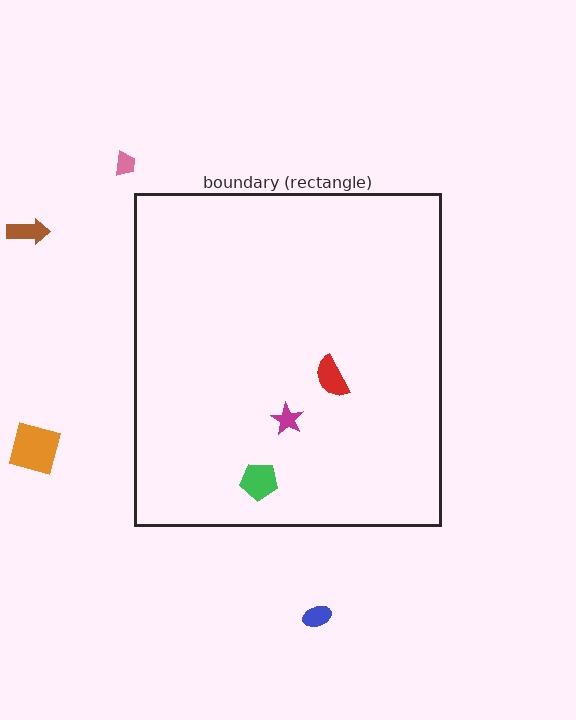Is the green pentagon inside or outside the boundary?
Inside.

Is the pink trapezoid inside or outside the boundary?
Outside.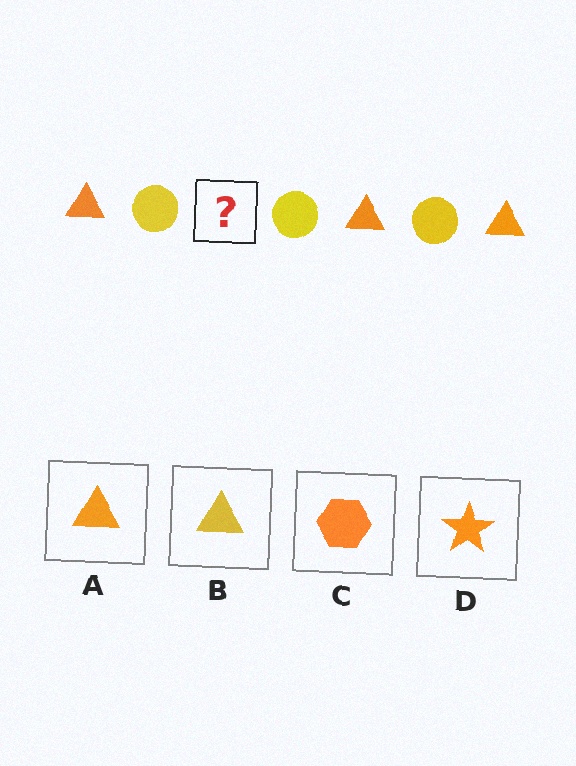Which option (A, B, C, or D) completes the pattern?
A.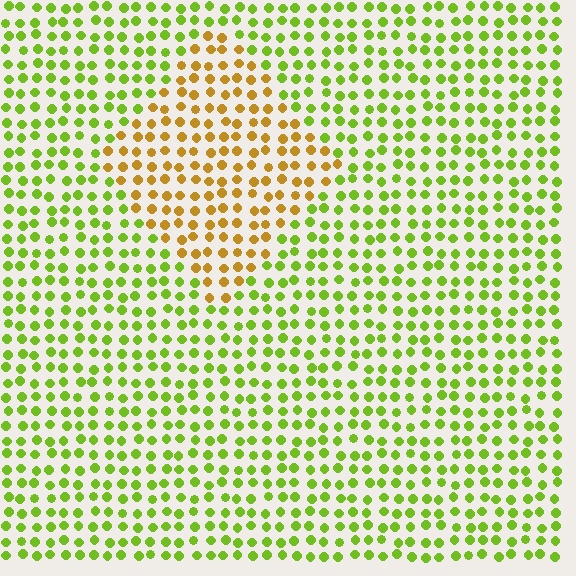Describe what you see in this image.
The image is filled with small lime elements in a uniform arrangement. A diamond-shaped region is visible where the elements are tinted to a slightly different hue, forming a subtle color boundary.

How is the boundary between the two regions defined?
The boundary is defined purely by a slight shift in hue (about 48 degrees). Spacing, size, and orientation are identical on both sides.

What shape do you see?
I see a diamond.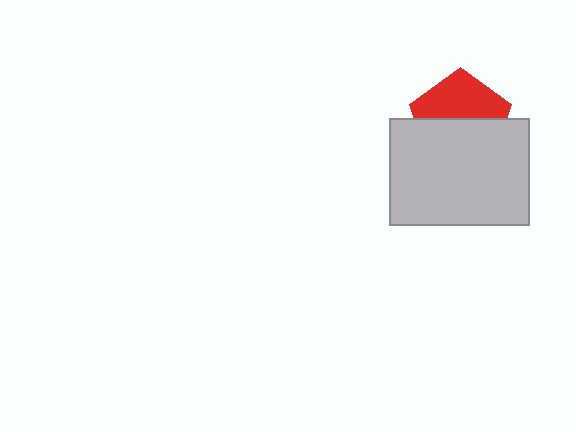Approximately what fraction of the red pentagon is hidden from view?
Roughly 53% of the red pentagon is hidden behind the light gray rectangle.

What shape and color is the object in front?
The object in front is a light gray rectangle.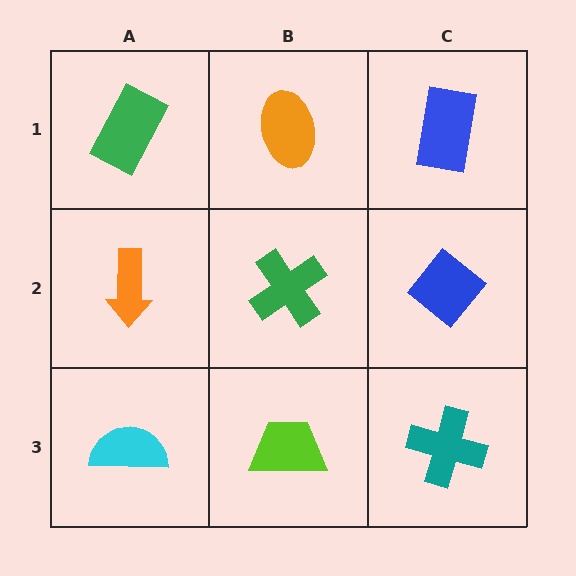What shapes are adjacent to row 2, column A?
A green rectangle (row 1, column A), a cyan semicircle (row 3, column A), a green cross (row 2, column B).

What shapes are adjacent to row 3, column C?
A blue diamond (row 2, column C), a lime trapezoid (row 3, column B).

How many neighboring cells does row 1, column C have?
2.